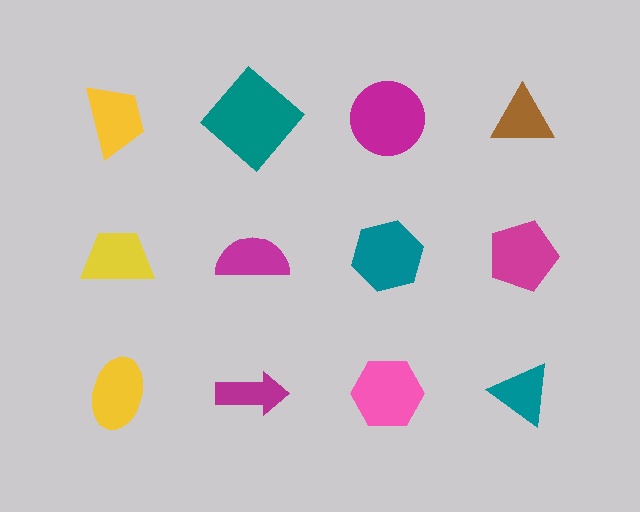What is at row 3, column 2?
A magenta arrow.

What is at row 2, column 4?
A magenta pentagon.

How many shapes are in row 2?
4 shapes.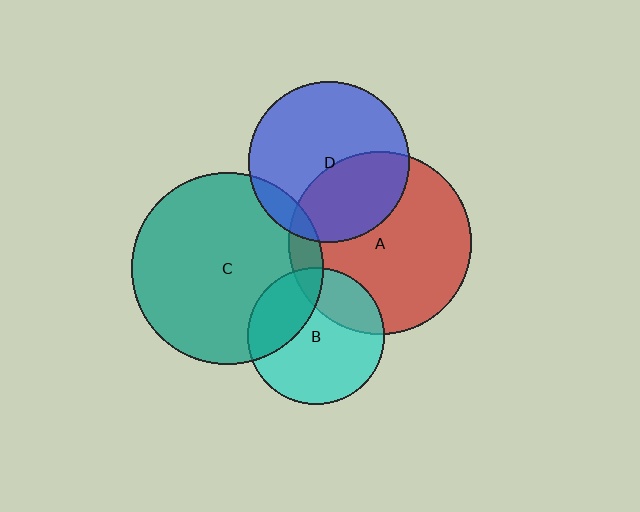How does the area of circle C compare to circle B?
Approximately 2.0 times.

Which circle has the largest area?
Circle C (teal).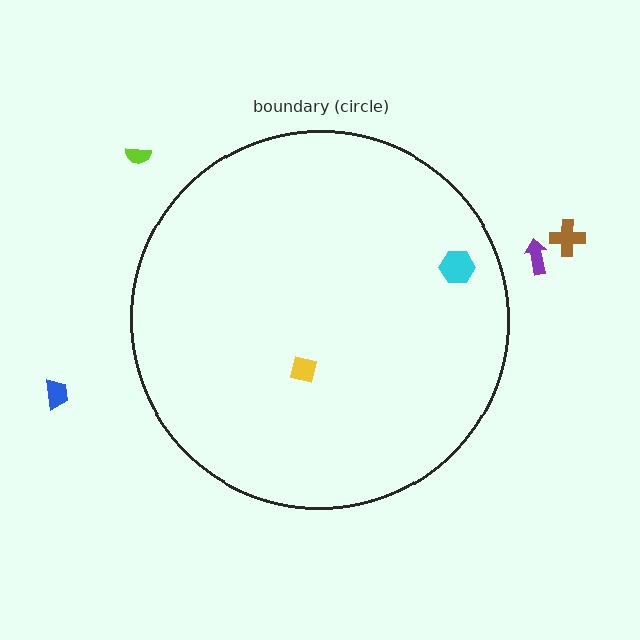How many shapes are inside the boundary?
2 inside, 4 outside.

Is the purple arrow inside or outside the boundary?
Outside.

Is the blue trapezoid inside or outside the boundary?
Outside.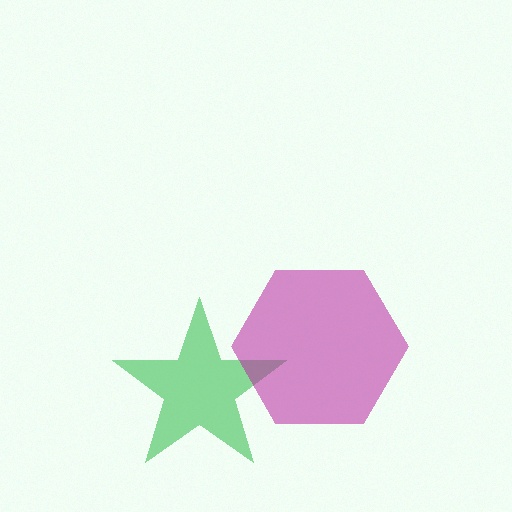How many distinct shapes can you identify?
There are 2 distinct shapes: a green star, a magenta hexagon.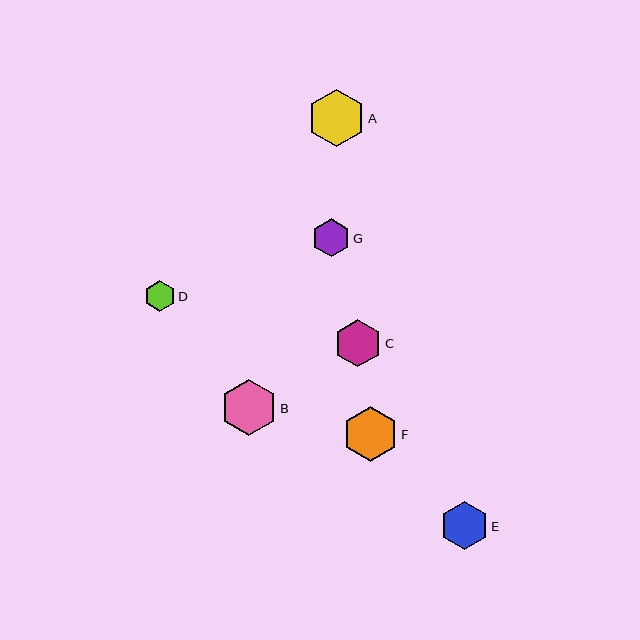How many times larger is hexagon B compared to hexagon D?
Hexagon B is approximately 1.8 times the size of hexagon D.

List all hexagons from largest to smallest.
From largest to smallest: A, B, F, E, C, G, D.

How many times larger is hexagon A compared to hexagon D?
Hexagon A is approximately 1.9 times the size of hexagon D.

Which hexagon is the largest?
Hexagon A is the largest with a size of approximately 58 pixels.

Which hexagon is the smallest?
Hexagon D is the smallest with a size of approximately 31 pixels.